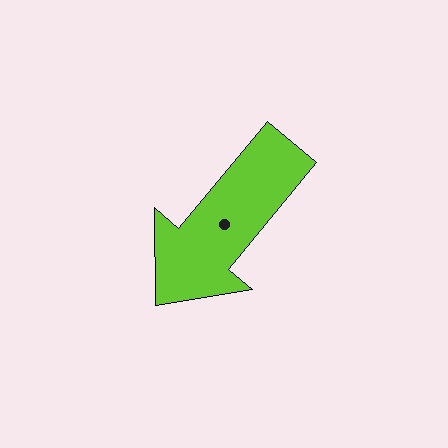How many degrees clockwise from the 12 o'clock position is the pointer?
Approximately 220 degrees.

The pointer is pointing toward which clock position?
Roughly 7 o'clock.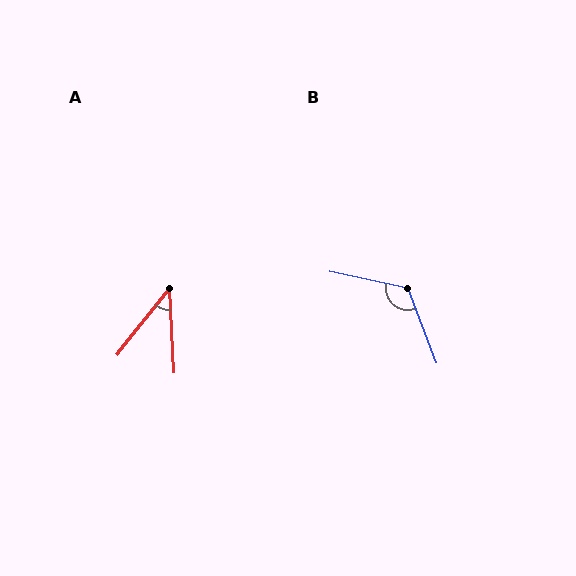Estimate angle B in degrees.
Approximately 123 degrees.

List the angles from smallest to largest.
A (41°), B (123°).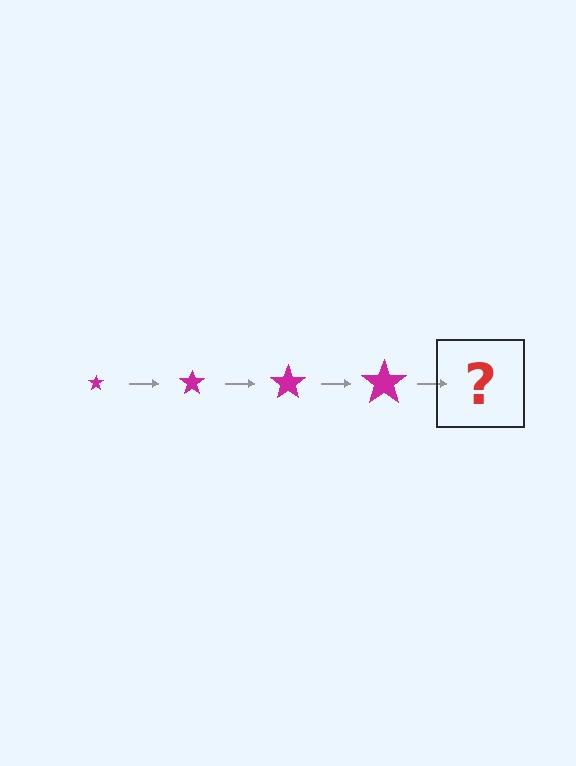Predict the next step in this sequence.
The next step is a magenta star, larger than the previous one.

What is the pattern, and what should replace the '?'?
The pattern is that the star gets progressively larger each step. The '?' should be a magenta star, larger than the previous one.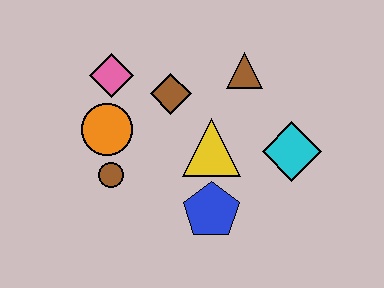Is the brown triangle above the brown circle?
Yes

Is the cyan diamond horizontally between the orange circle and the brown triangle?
No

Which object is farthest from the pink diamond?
The cyan diamond is farthest from the pink diamond.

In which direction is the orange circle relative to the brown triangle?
The orange circle is to the left of the brown triangle.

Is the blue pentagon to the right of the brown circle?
Yes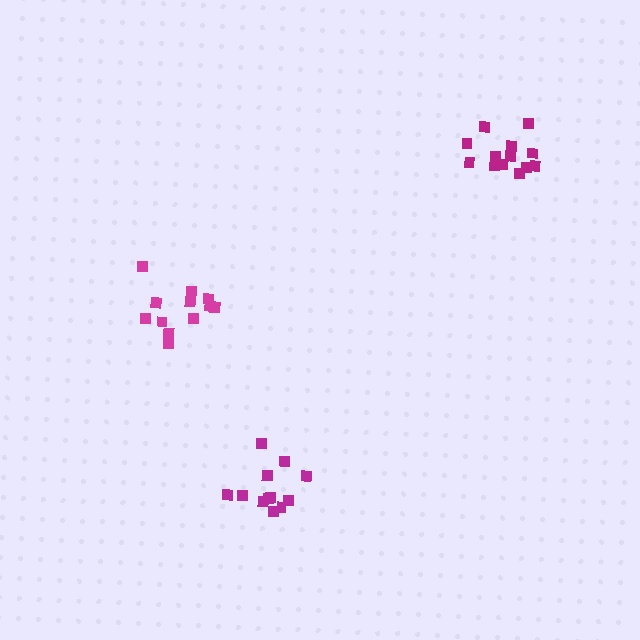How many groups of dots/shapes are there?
There are 3 groups.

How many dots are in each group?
Group 1: 13 dots, Group 2: 12 dots, Group 3: 12 dots (37 total).